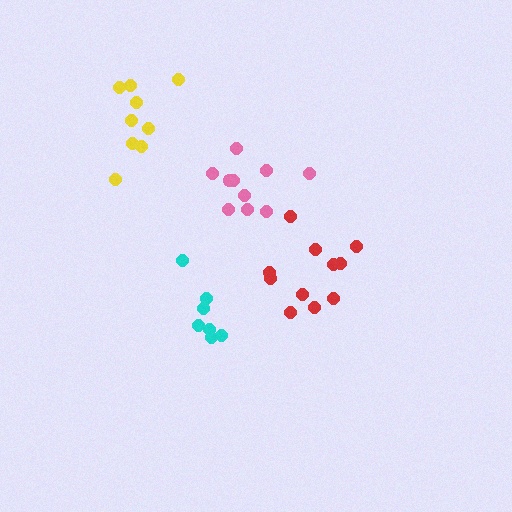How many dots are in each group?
Group 1: 11 dots, Group 2: 9 dots, Group 3: 7 dots, Group 4: 10 dots (37 total).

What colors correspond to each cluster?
The clusters are colored: red, yellow, cyan, pink.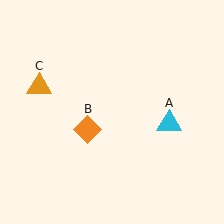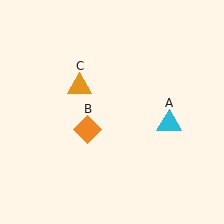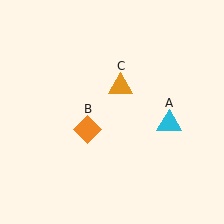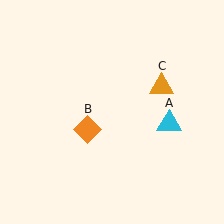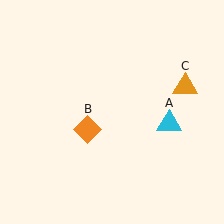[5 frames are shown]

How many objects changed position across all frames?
1 object changed position: orange triangle (object C).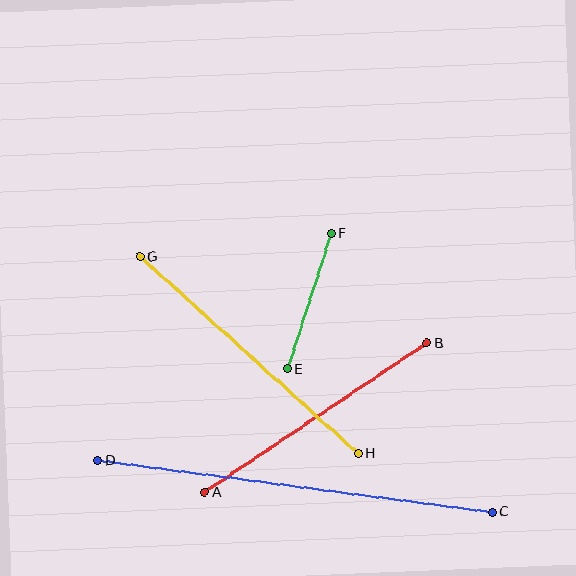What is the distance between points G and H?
The distance is approximately 294 pixels.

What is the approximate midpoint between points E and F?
The midpoint is at approximately (309, 301) pixels.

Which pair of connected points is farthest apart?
Points C and D are farthest apart.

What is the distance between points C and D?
The distance is approximately 398 pixels.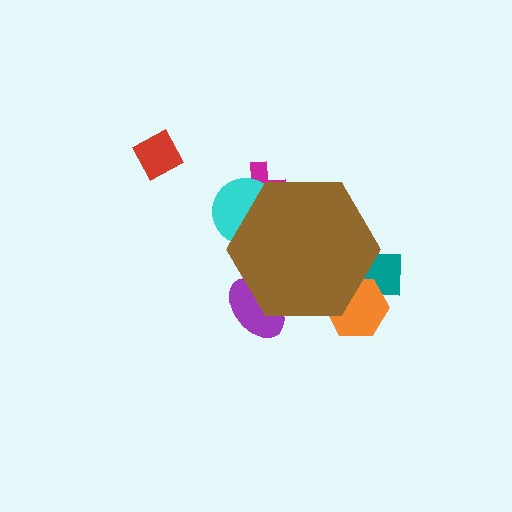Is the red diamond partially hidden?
No, the red diamond is fully visible.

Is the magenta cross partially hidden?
Yes, the magenta cross is partially hidden behind the brown hexagon.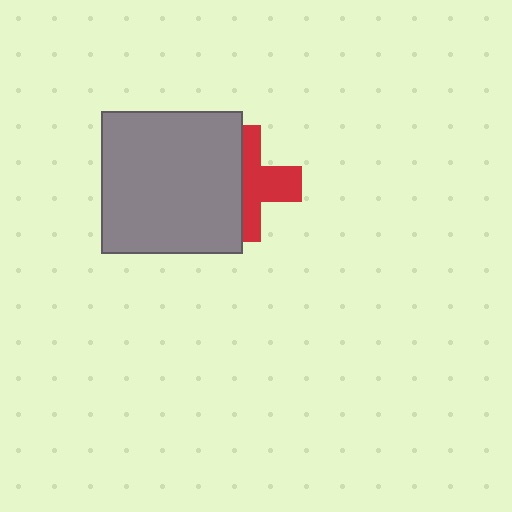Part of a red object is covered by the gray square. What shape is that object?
It is a cross.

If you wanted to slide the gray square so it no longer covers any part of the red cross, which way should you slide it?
Slide it left — that is the most direct way to separate the two shapes.